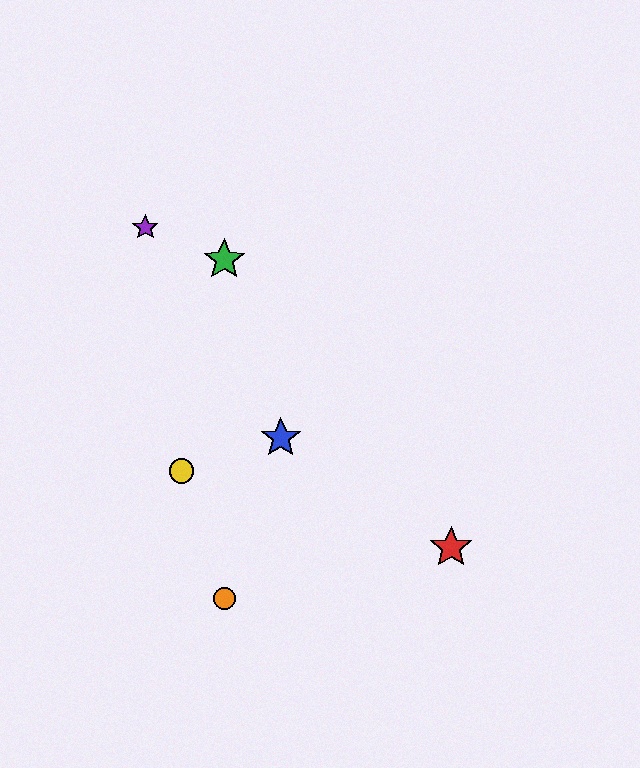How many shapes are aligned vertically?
2 shapes (the green star, the orange circle) are aligned vertically.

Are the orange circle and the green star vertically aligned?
Yes, both are at x≈224.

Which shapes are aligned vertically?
The green star, the orange circle are aligned vertically.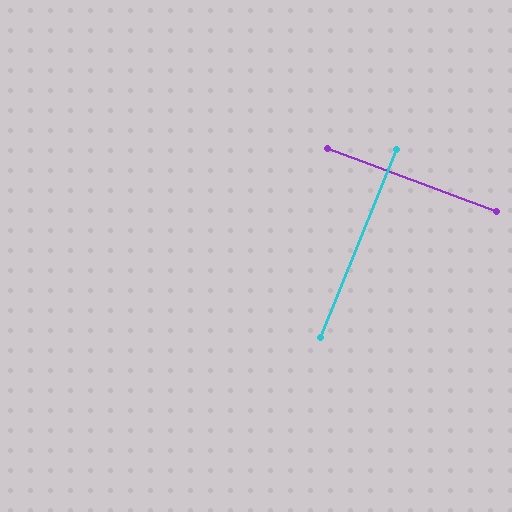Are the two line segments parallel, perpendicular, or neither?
Perpendicular — they meet at approximately 89°.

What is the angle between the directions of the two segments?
Approximately 89 degrees.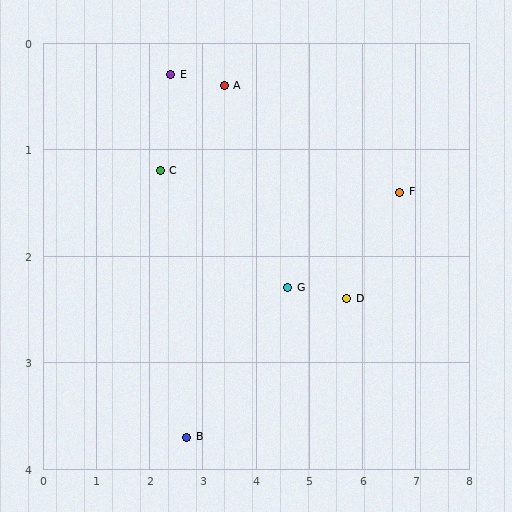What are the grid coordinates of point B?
Point B is at approximately (2.7, 3.7).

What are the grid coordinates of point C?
Point C is at approximately (2.2, 1.2).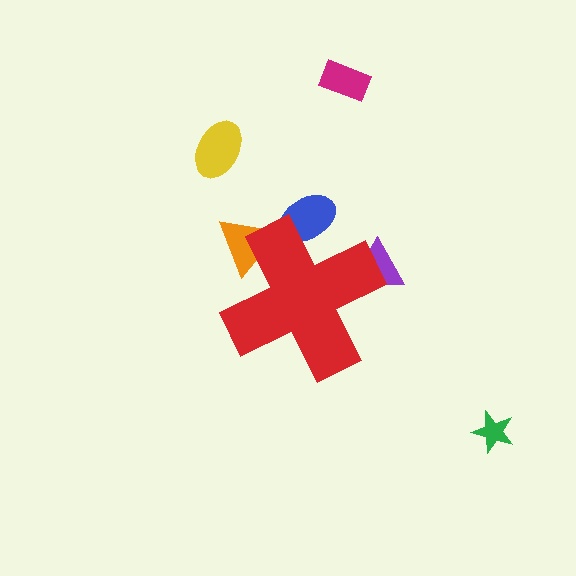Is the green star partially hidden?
No, the green star is fully visible.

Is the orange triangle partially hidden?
Yes, the orange triangle is partially hidden behind the red cross.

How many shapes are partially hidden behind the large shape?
3 shapes are partially hidden.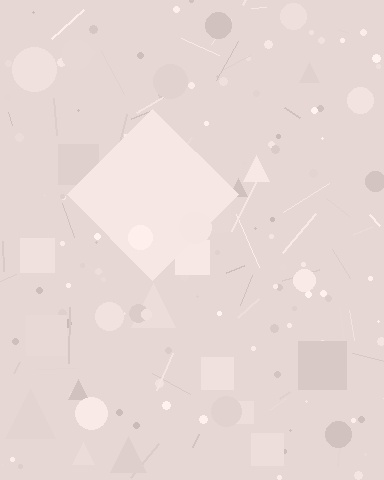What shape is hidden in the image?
A diamond is hidden in the image.